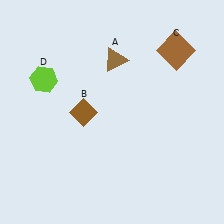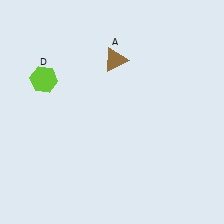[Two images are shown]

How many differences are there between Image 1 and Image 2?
There are 2 differences between the two images.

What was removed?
The brown diamond (B), the brown square (C) were removed in Image 2.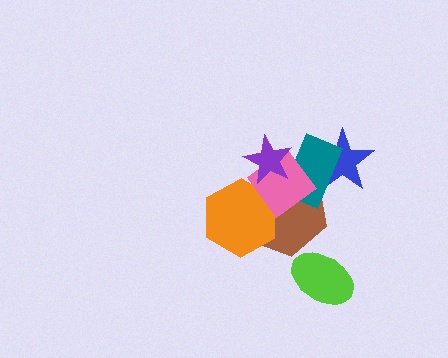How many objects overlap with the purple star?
3 objects overlap with the purple star.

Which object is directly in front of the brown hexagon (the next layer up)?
The teal rectangle is directly in front of the brown hexagon.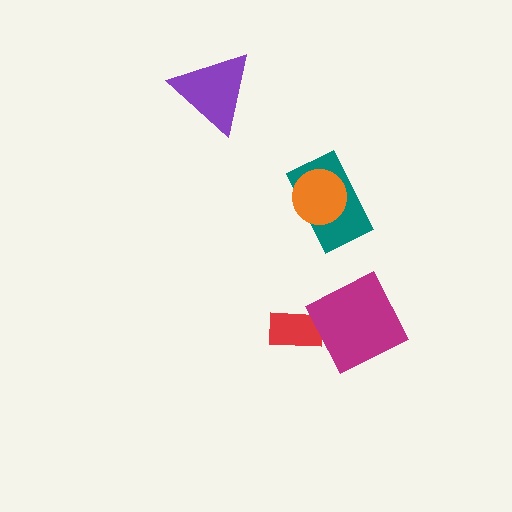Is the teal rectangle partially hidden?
Yes, it is partially covered by another shape.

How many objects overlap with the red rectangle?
0 objects overlap with the red rectangle.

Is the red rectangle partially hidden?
No, no other shape covers it.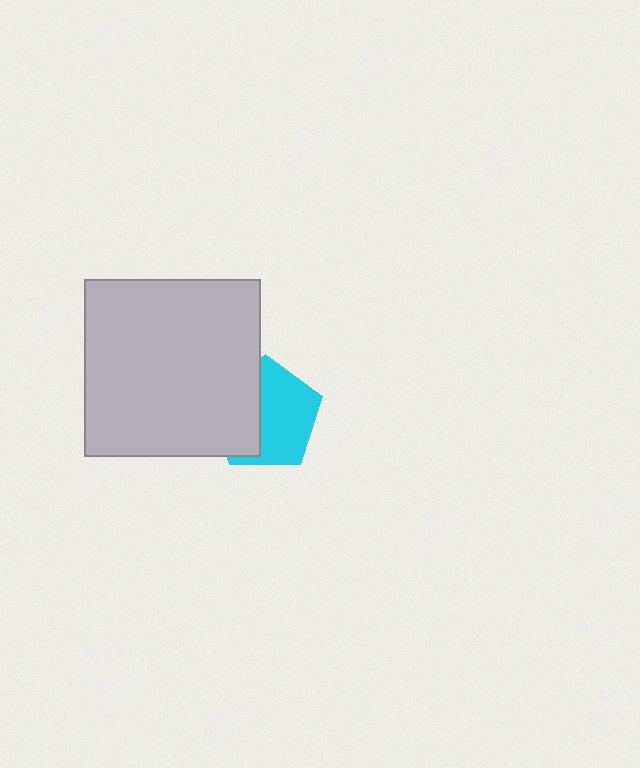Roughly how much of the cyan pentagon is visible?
About half of it is visible (roughly 57%).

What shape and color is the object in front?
The object in front is a light gray square.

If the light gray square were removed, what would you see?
You would see the complete cyan pentagon.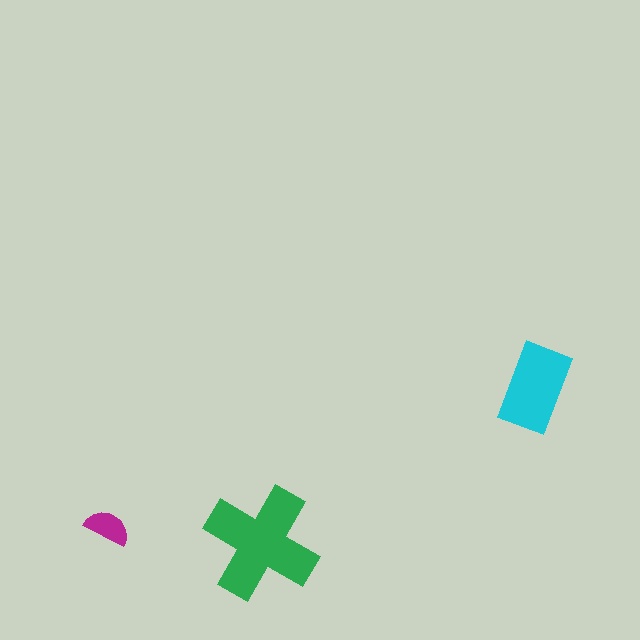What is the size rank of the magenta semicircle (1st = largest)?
3rd.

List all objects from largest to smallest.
The green cross, the cyan rectangle, the magenta semicircle.